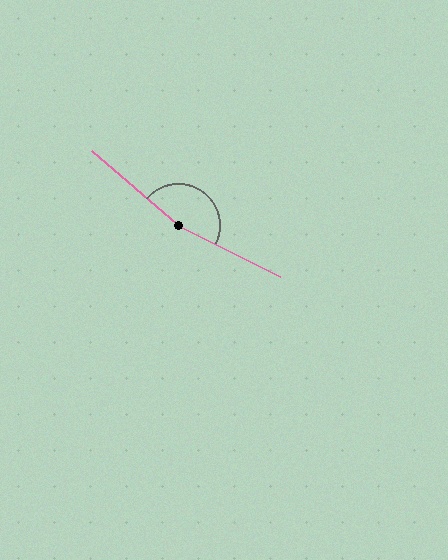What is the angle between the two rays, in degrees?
Approximately 166 degrees.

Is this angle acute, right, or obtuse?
It is obtuse.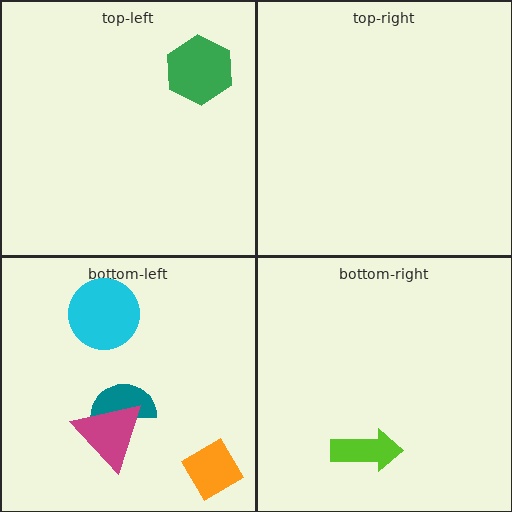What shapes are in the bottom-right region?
The lime arrow.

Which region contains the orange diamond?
The bottom-left region.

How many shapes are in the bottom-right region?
1.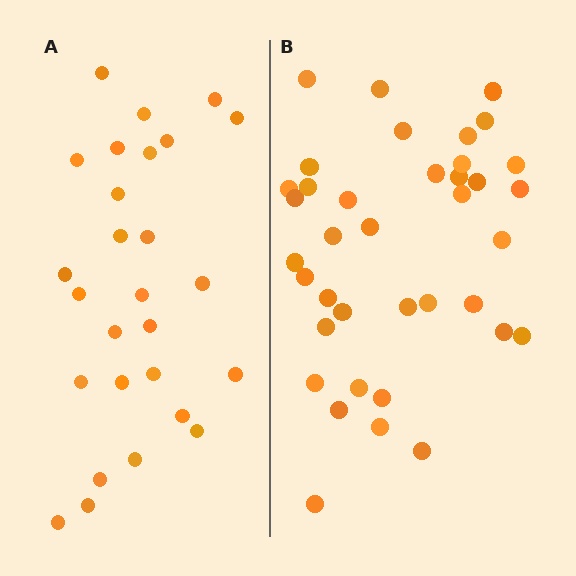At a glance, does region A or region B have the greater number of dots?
Region B (the right region) has more dots.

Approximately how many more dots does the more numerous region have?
Region B has roughly 12 or so more dots than region A.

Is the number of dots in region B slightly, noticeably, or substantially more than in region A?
Region B has noticeably more, but not dramatically so. The ratio is roughly 1.4 to 1.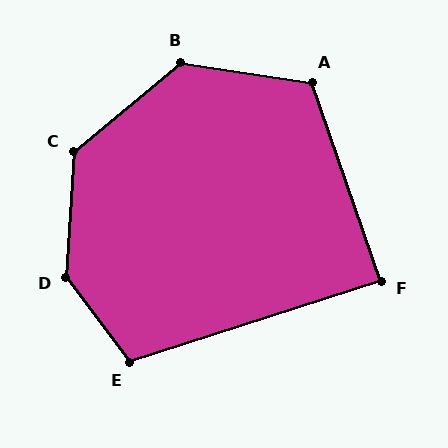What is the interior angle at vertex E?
Approximately 109 degrees (obtuse).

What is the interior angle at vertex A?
Approximately 118 degrees (obtuse).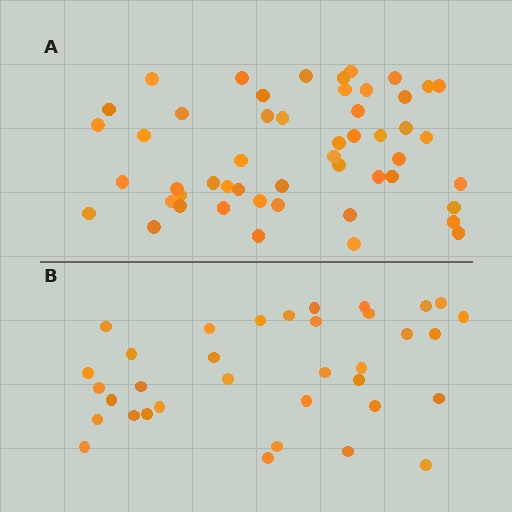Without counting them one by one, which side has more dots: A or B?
Region A (the top region) has more dots.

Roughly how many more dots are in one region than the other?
Region A has approximately 15 more dots than region B.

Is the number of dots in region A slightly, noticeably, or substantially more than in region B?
Region A has substantially more. The ratio is roughly 1.5 to 1.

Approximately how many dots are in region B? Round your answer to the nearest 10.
About 40 dots. (The exact count is 35, which rounds to 40.)